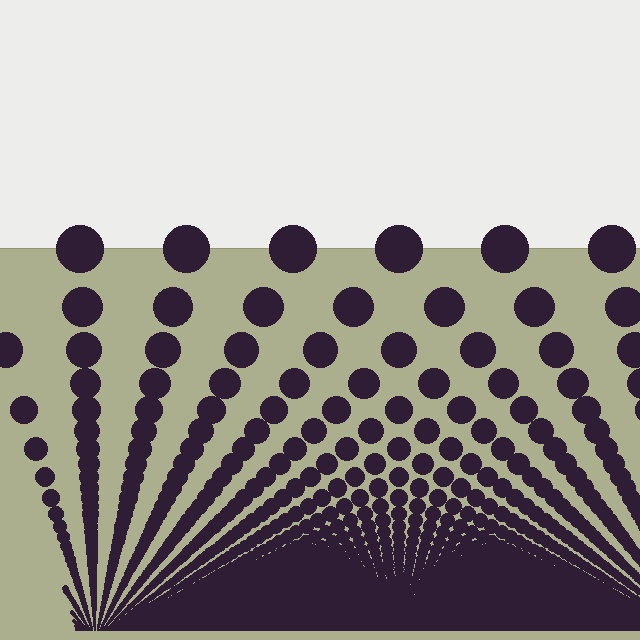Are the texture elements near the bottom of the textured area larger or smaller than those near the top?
Smaller. The gradient is inverted — elements near the bottom are smaller and denser.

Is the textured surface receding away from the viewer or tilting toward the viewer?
The surface appears to tilt toward the viewer. Texture elements get larger and sparser toward the top.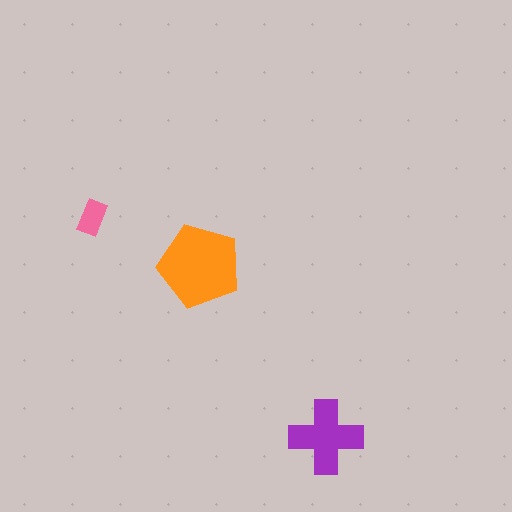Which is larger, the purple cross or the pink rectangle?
The purple cross.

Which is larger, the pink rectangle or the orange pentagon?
The orange pentagon.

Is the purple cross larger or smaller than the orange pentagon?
Smaller.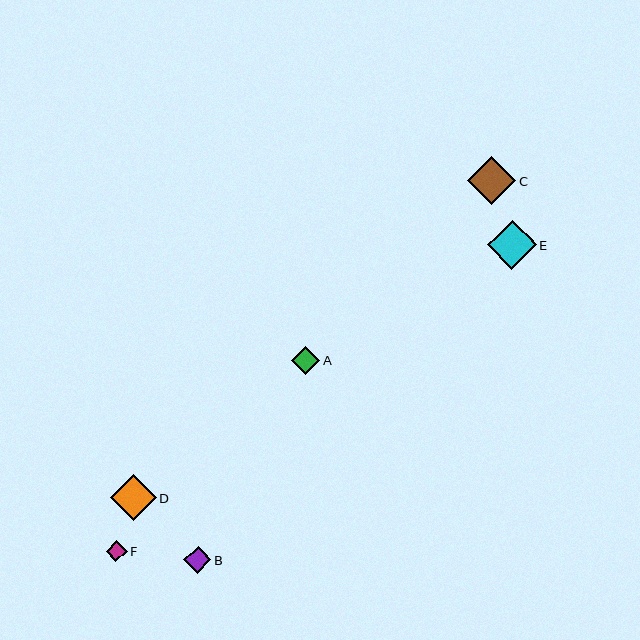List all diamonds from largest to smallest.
From largest to smallest: E, C, D, A, B, F.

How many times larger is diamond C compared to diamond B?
Diamond C is approximately 1.8 times the size of diamond B.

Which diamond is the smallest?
Diamond F is the smallest with a size of approximately 21 pixels.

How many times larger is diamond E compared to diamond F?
Diamond E is approximately 2.3 times the size of diamond F.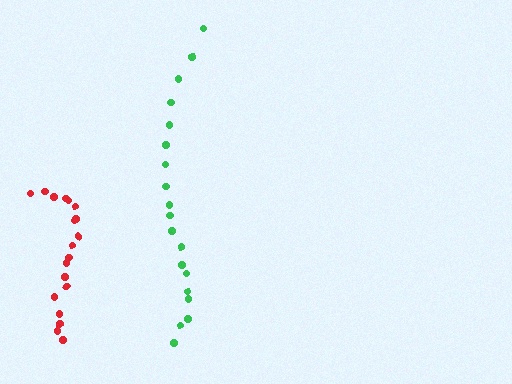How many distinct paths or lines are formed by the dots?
There are 2 distinct paths.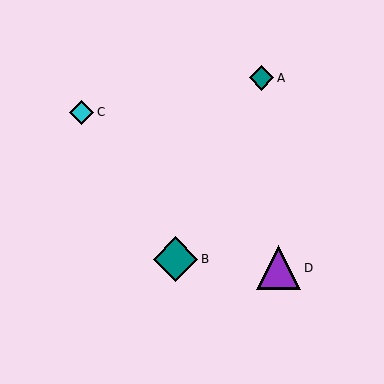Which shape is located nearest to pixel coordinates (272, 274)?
The purple triangle (labeled D) at (279, 268) is nearest to that location.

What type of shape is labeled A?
Shape A is a teal diamond.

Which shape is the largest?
The teal diamond (labeled B) is the largest.